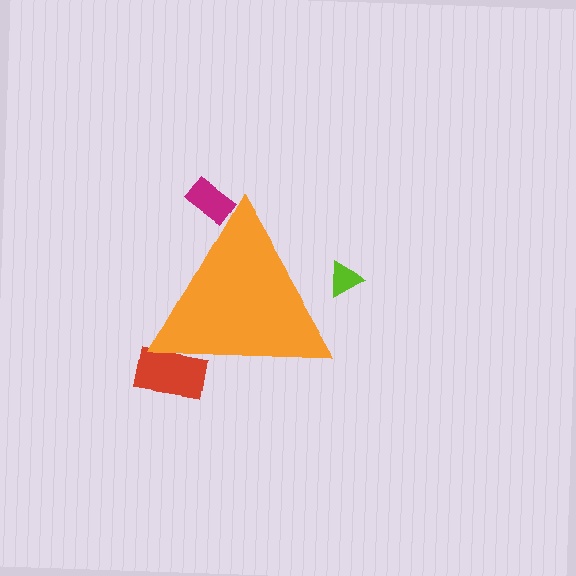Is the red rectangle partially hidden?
Yes, the red rectangle is partially hidden behind the orange triangle.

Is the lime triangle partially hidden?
Yes, the lime triangle is partially hidden behind the orange triangle.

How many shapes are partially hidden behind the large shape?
3 shapes are partially hidden.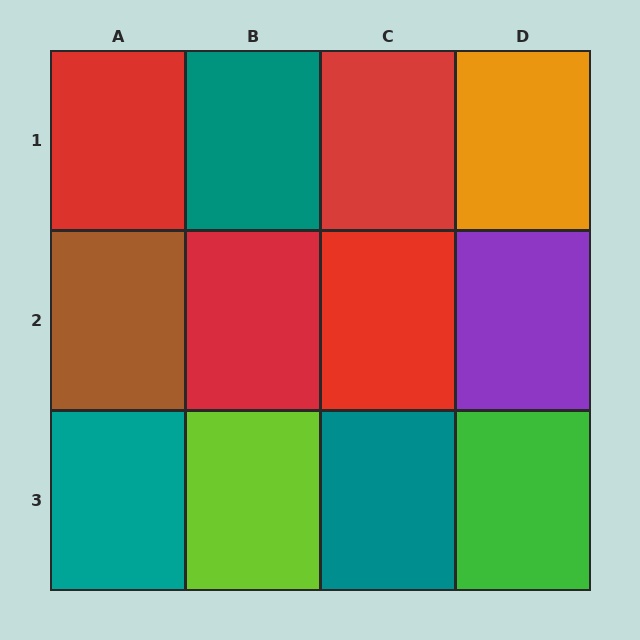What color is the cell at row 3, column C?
Teal.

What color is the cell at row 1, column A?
Red.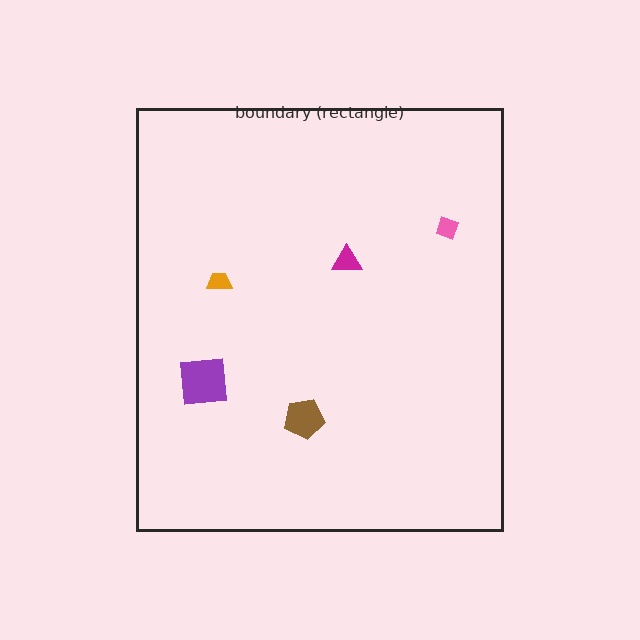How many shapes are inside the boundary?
5 inside, 0 outside.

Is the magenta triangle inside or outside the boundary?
Inside.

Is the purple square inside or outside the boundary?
Inside.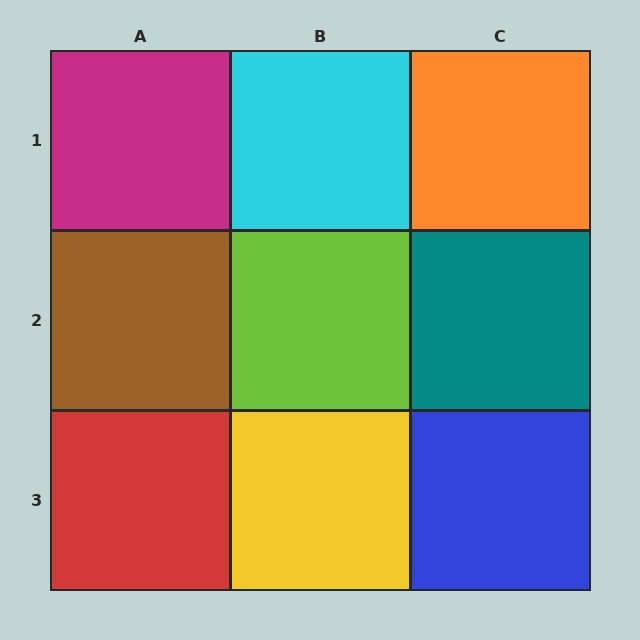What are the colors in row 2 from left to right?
Brown, lime, teal.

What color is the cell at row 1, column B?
Cyan.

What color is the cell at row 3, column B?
Yellow.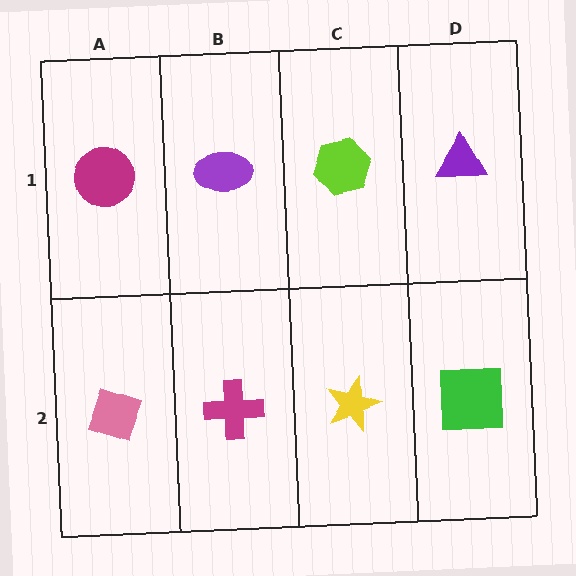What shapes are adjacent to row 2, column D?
A purple triangle (row 1, column D), a yellow star (row 2, column C).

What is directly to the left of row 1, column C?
A purple ellipse.